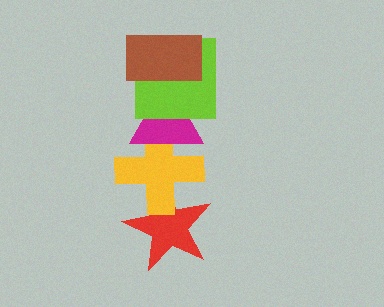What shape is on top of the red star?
The yellow cross is on top of the red star.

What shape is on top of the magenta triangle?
The lime square is on top of the magenta triangle.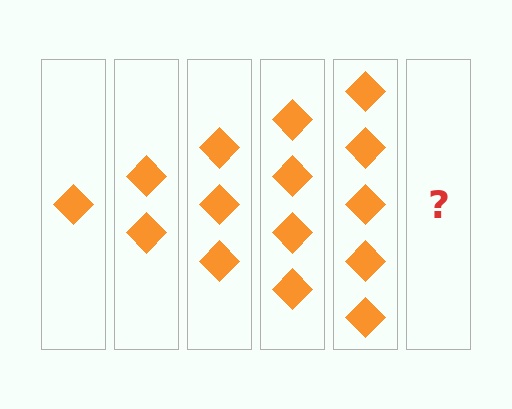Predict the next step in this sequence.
The next step is 6 diamonds.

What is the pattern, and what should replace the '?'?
The pattern is that each step adds one more diamond. The '?' should be 6 diamonds.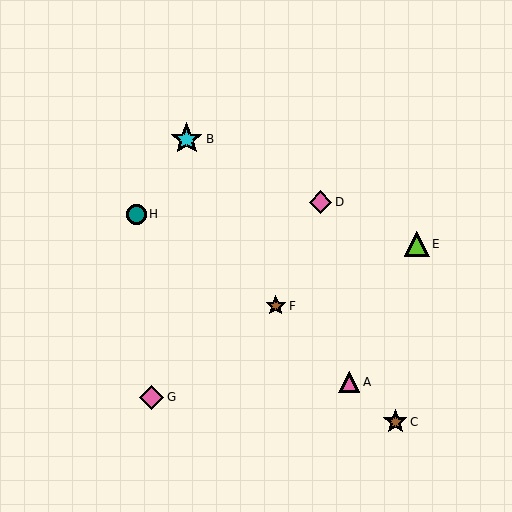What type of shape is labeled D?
Shape D is a pink diamond.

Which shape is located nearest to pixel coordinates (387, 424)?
The brown star (labeled C) at (395, 422) is nearest to that location.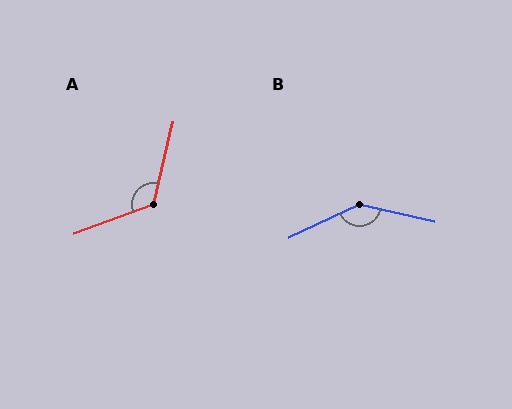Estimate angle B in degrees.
Approximately 142 degrees.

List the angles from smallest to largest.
A (124°), B (142°).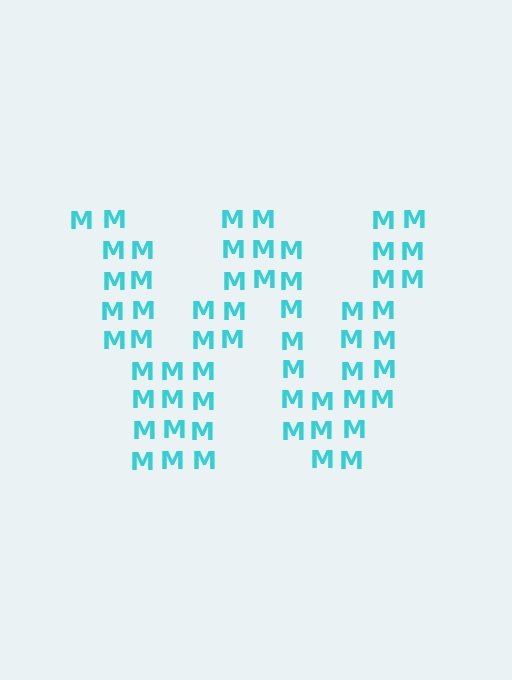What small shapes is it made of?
It is made of small letter M's.